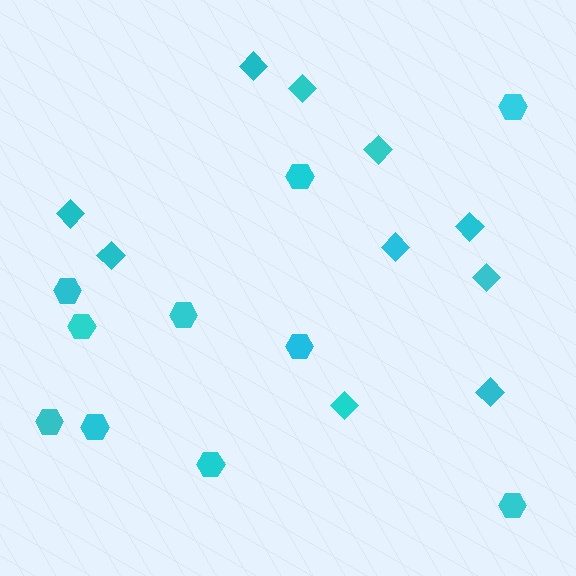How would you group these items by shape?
There are 2 groups: one group of diamonds (10) and one group of hexagons (10).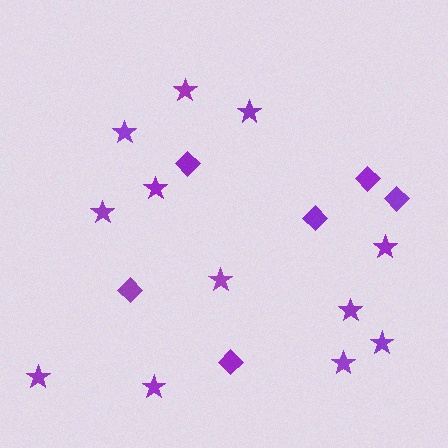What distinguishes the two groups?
There are 2 groups: one group of stars (12) and one group of diamonds (6).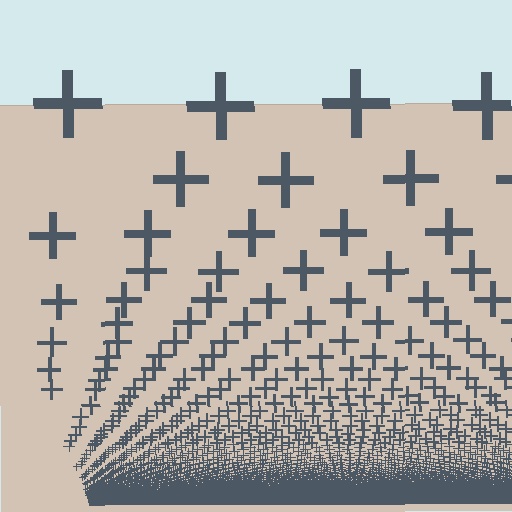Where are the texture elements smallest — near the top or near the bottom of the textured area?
Near the bottom.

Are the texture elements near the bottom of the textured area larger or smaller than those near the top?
Smaller. The gradient is inverted — elements near the bottom are smaller and denser.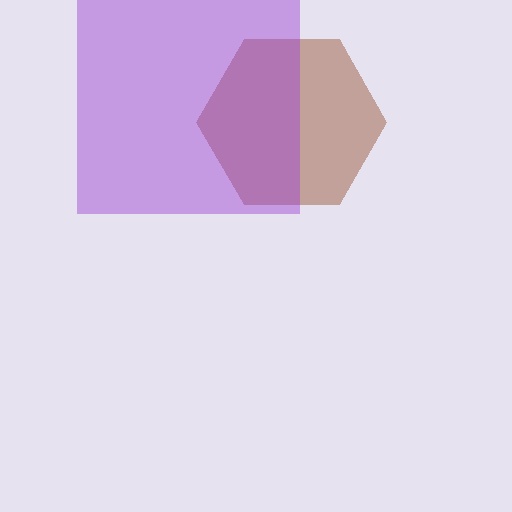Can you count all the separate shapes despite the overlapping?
Yes, there are 2 separate shapes.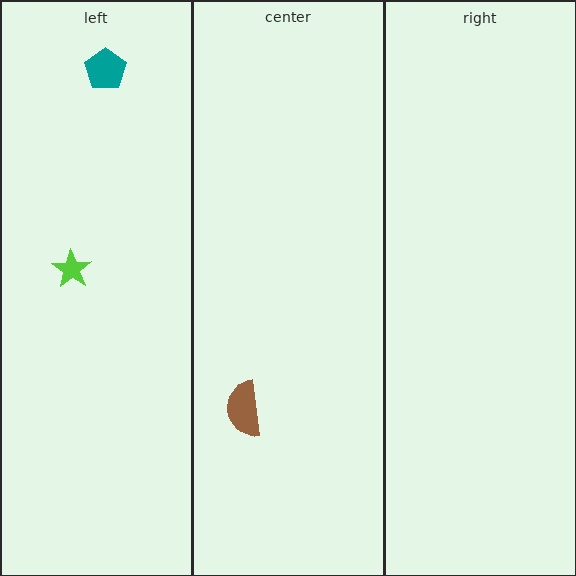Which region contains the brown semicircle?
The center region.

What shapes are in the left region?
The teal pentagon, the lime star.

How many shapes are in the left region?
2.